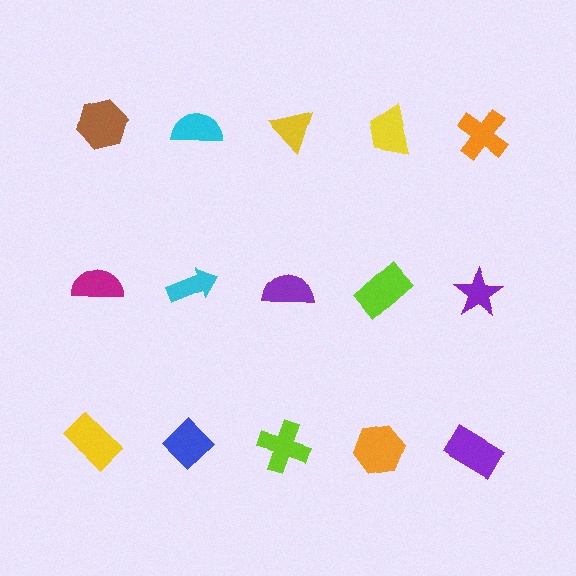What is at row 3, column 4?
An orange hexagon.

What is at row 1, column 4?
A yellow trapezoid.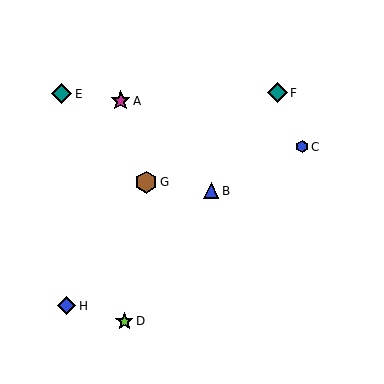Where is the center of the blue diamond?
The center of the blue diamond is at (67, 306).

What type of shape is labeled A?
Shape A is a magenta star.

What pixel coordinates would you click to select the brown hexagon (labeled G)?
Click at (146, 182) to select the brown hexagon G.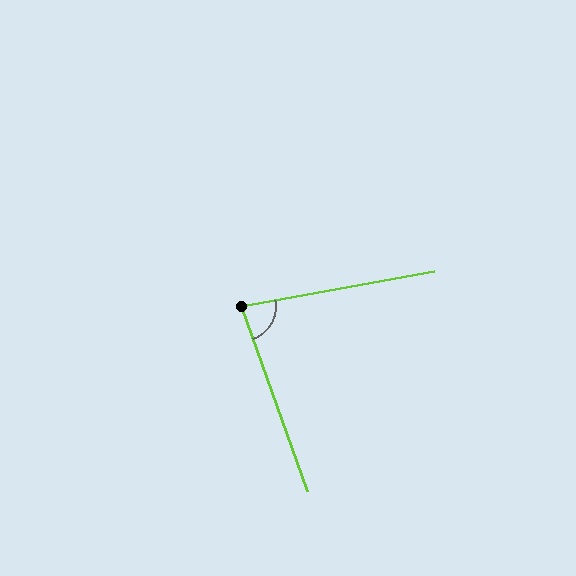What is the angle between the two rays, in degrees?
Approximately 81 degrees.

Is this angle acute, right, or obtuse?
It is acute.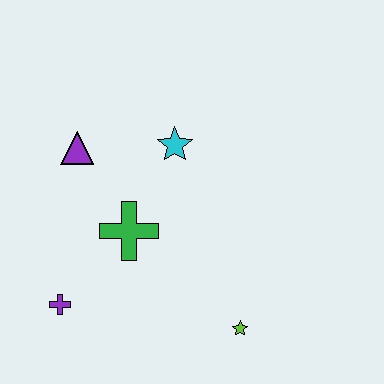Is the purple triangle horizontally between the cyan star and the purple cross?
Yes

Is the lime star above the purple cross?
No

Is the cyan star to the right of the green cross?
Yes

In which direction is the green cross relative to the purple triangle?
The green cross is below the purple triangle.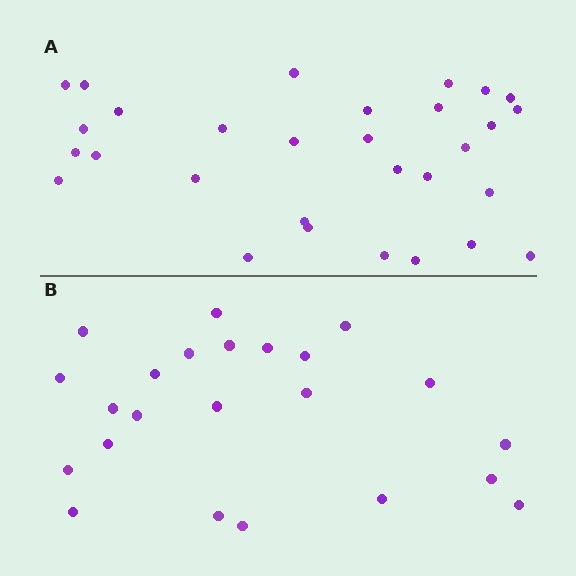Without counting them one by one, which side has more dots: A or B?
Region A (the top region) has more dots.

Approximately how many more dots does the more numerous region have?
Region A has roughly 8 or so more dots than region B.